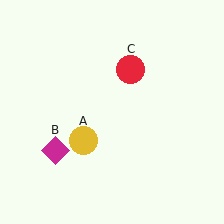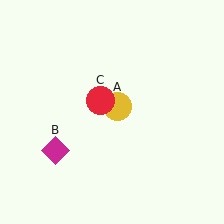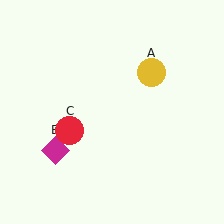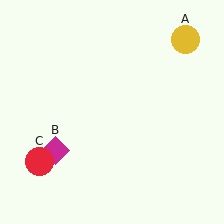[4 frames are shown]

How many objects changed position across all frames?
2 objects changed position: yellow circle (object A), red circle (object C).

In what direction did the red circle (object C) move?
The red circle (object C) moved down and to the left.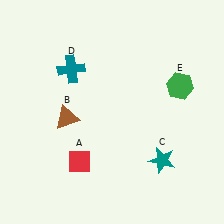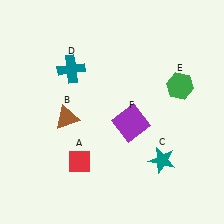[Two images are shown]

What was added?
A purple square (F) was added in Image 2.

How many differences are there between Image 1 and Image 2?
There is 1 difference between the two images.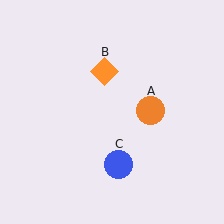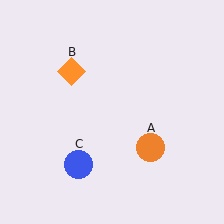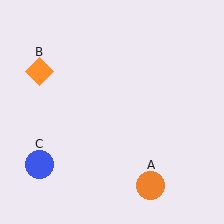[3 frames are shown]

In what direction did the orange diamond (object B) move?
The orange diamond (object B) moved left.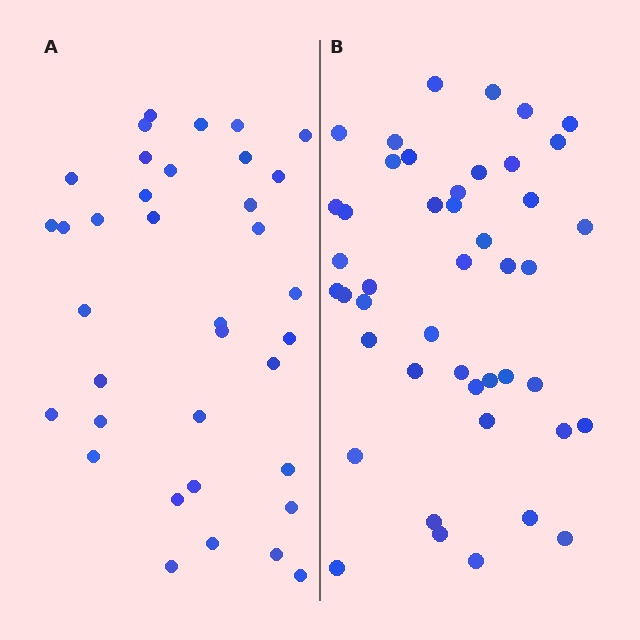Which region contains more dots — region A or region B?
Region B (the right region) has more dots.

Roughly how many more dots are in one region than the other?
Region B has roughly 8 or so more dots than region A.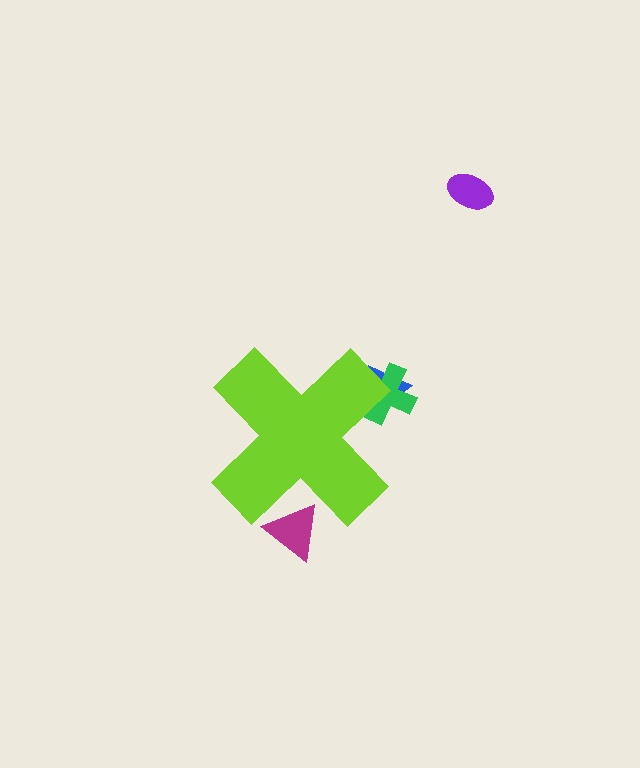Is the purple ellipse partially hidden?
No, the purple ellipse is fully visible.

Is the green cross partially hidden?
Yes, the green cross is partially hidden behind the lime cross.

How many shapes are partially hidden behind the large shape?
3 shapes are partially hidden.